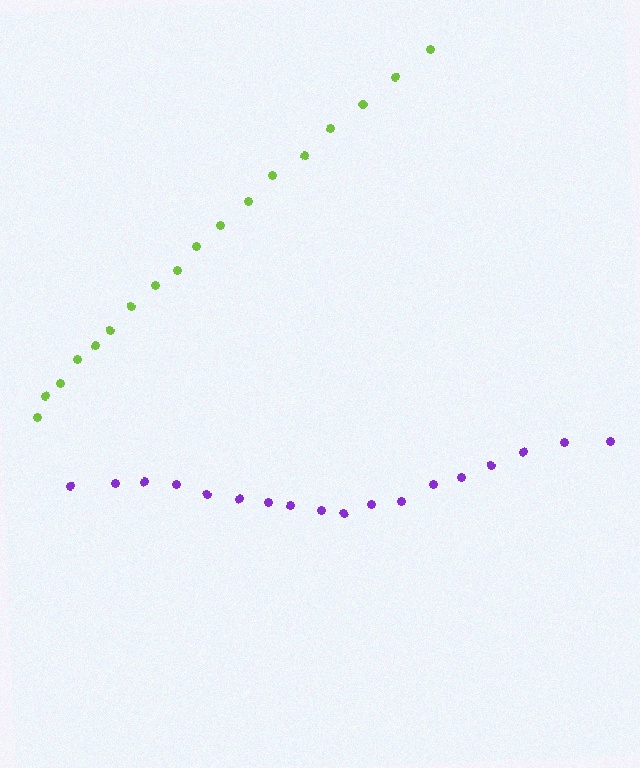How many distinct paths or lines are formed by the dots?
There are 2 distinct paths.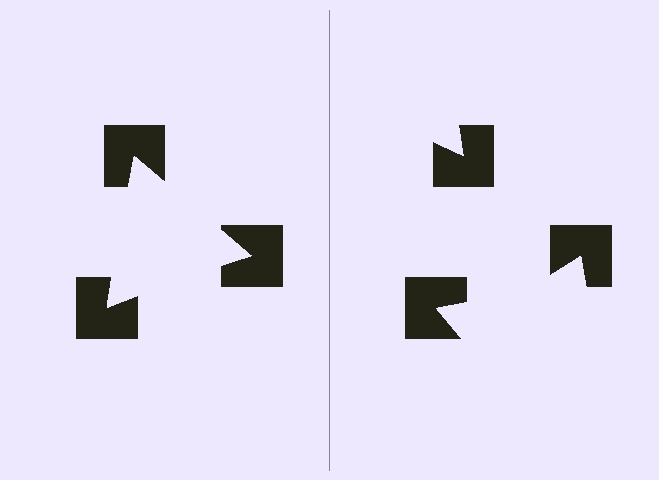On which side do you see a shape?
An illusory triangle appears on the left side. On the right side the wedge cuts are rotated, so no coherent shape forms.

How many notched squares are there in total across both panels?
6 — 3 on each side.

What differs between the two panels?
The notched squares are positioned identically on both sides; only the wedge orientations differ. On the left they align to a triangle; on the right they are misaligned.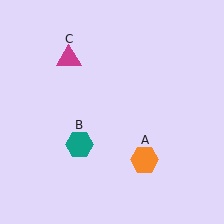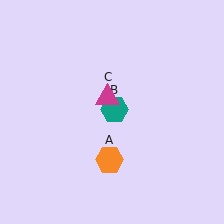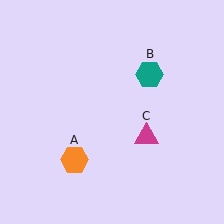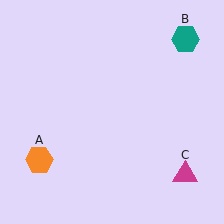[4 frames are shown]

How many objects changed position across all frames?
3 objects changed position: orange hexagon (object A), teal hexagon (object B), magenta triangle (object C).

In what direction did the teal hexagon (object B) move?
The teal hexagon (object B) moved up and to the right.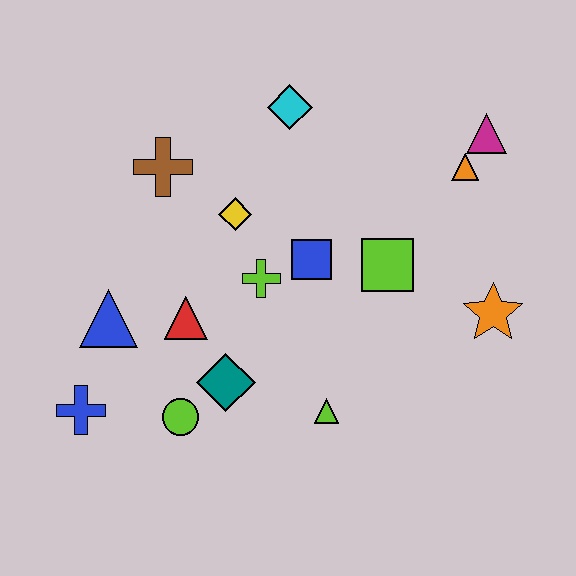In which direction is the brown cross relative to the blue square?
The brown cross is to the left of the blue square.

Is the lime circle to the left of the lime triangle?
Yes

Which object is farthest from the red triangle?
The magenta triangle is farthest from the red triangle.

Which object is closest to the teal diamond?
The lime circle is closest to the teal diamond.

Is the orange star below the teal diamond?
No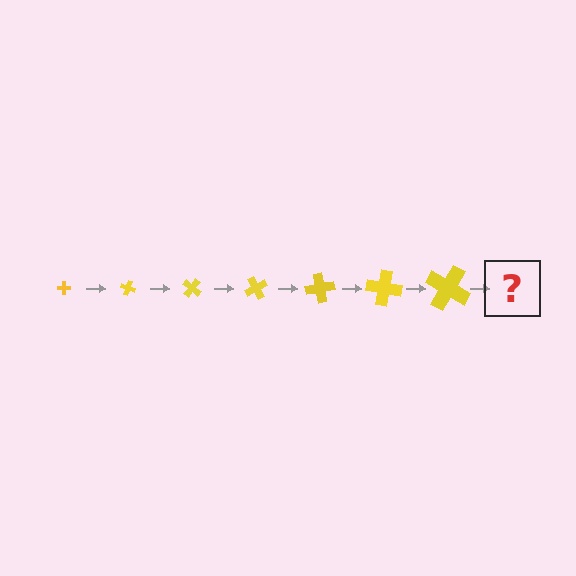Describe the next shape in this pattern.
It should be a cross, larger than the previous one and rotated 140 degrees from the start.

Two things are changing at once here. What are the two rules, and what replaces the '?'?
The two rules are that the cross grows larger each step and it rotates 20 degrees each step. The '?' should be a cross, larger than the previous one and rotated 140 degrees from the start.